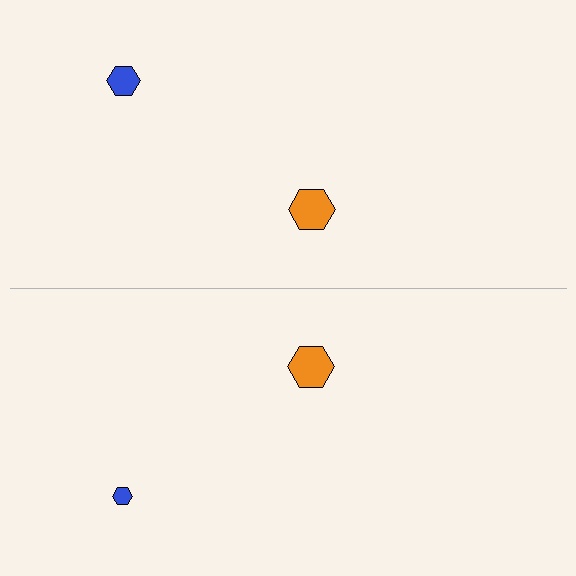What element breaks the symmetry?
The blue hexagon on the bottom side has a different size than its mirror counterpart.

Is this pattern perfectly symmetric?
No, the pattern is not perfectly symmetric. The blue hexagon on the bottom side has a different size than its mirror counterpart.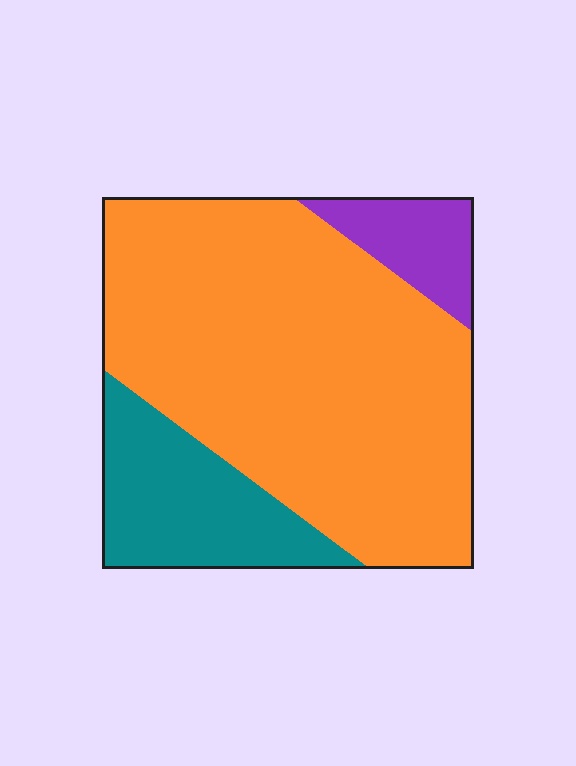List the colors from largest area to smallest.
From largest to smallest: orange, teal, purple.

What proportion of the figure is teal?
Teal takes up about one fifth (1/5) of the figure.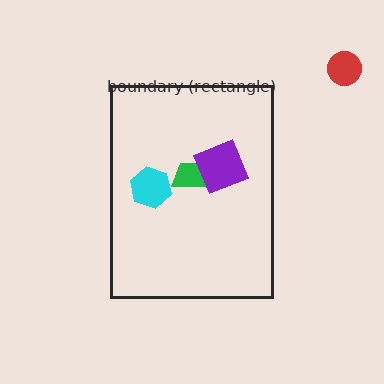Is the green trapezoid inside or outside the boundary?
Inside.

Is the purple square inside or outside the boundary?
Inside.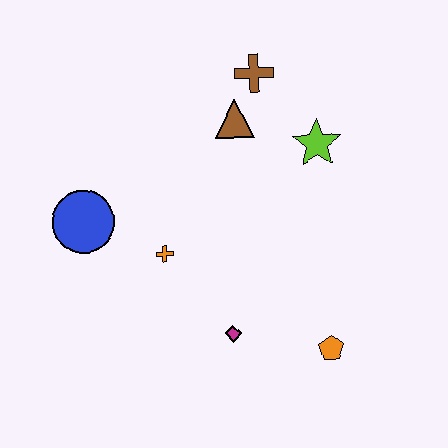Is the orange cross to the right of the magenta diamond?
No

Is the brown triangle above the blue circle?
Yes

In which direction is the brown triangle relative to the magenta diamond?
The brown triangle is above the magenta diamond.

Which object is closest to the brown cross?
The brown triangle is closest to the brown cross.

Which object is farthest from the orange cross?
The brown cross is farthest from the orange cross.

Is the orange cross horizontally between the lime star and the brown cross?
No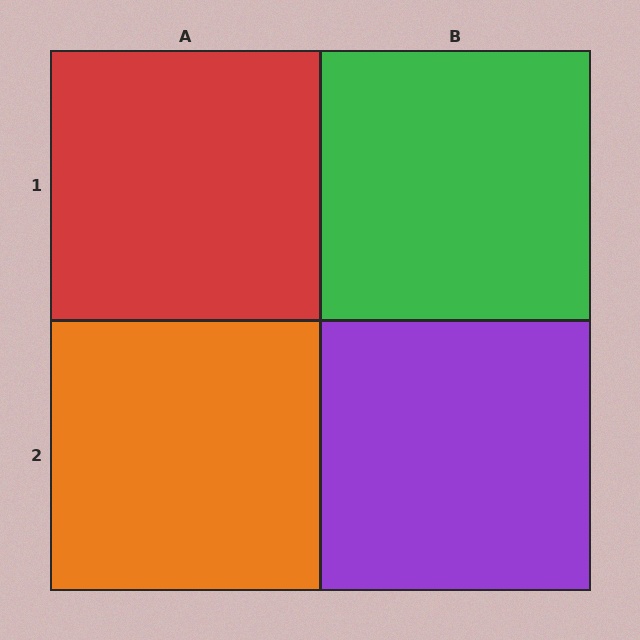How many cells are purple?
1 cell is purple.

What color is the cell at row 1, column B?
Green.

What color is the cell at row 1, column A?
Red.